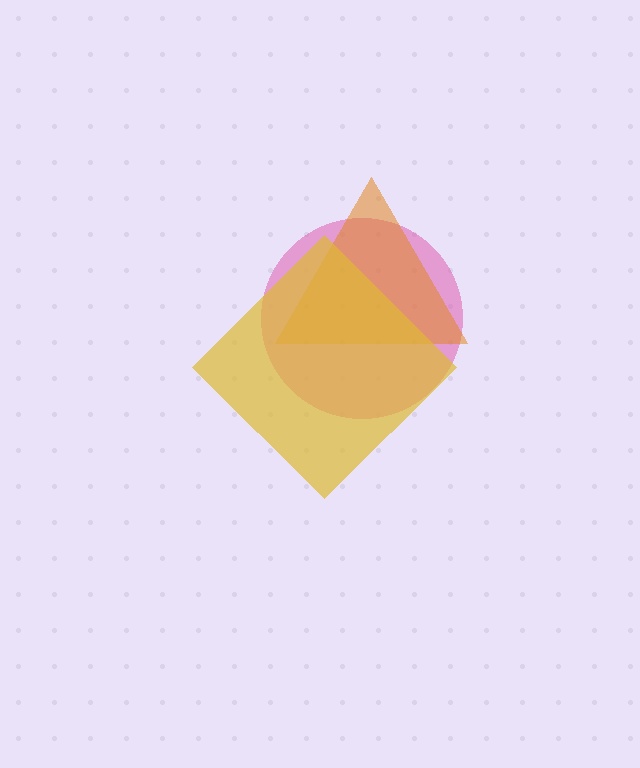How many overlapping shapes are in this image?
There are 3 overlapping shapes in the image.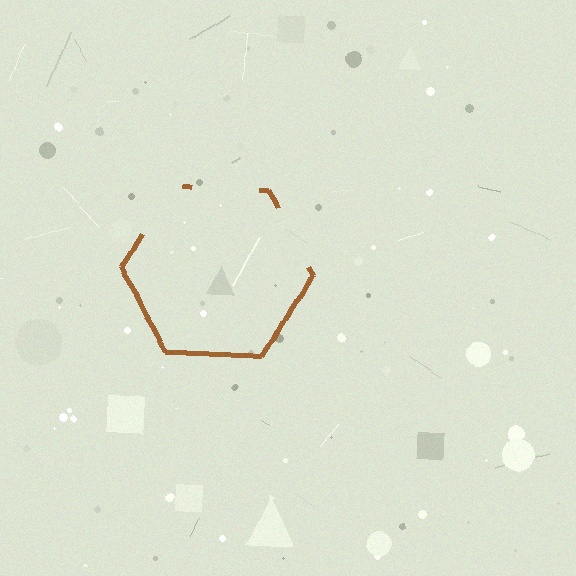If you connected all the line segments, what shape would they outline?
They would outline a hexagon.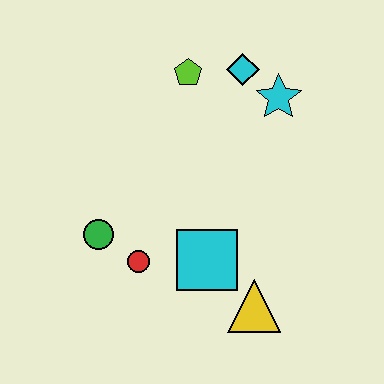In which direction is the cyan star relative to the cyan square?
The cyan star is above the cyan square.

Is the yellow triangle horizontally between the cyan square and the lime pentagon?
No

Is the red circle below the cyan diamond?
Yes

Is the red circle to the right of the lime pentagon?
No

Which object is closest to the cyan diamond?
The cyan star is closest to the cyan diamond.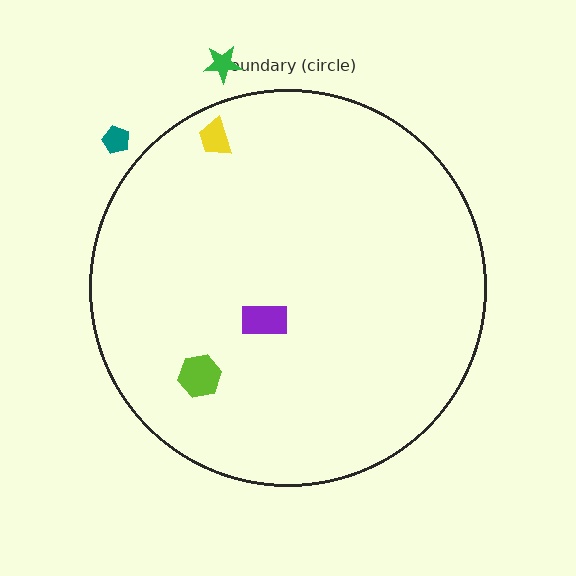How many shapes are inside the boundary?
3 inside, 2 outside.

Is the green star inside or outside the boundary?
Outside.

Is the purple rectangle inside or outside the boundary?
Inside.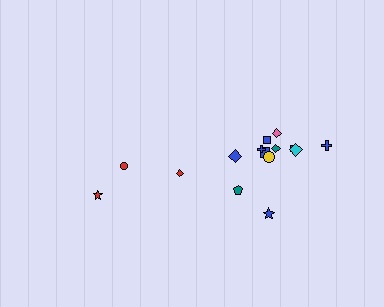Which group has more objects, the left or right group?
The right group.